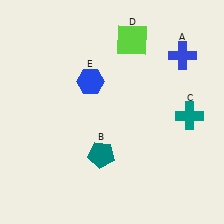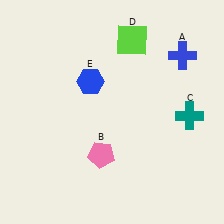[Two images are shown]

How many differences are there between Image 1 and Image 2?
There is 1 difference between the two images.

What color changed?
The pentagon (B) changed from teal in Image 1 to pink in Image 2.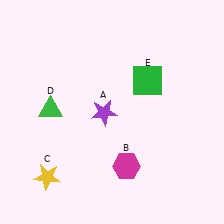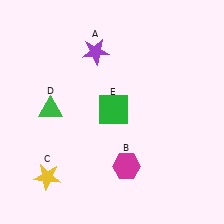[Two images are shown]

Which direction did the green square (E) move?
The green square (E) moved left.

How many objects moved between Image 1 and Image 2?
2 objects moved between the two images.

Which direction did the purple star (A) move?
The purple star (A) moved up.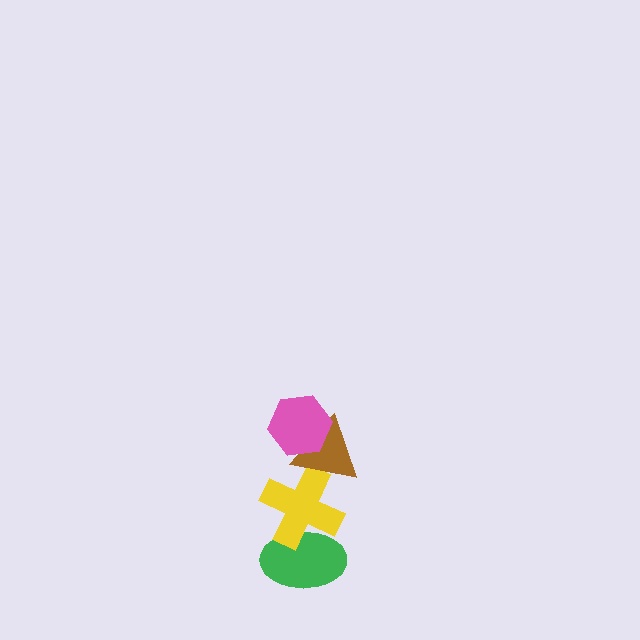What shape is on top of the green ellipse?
The yellow cross is on top of the green ellipse.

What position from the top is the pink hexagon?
The pink hexagon is 1st from the top.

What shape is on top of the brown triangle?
The pink hexagon is on top of the brown triangle.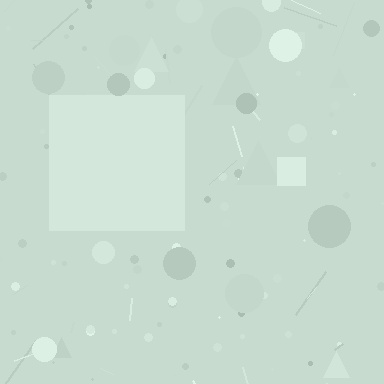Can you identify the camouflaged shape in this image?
The camouflaged shape is a square.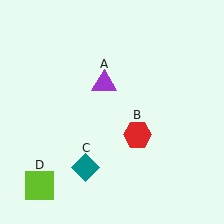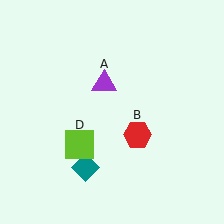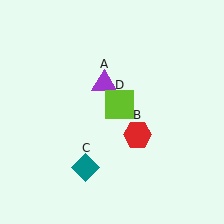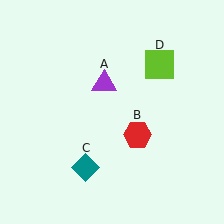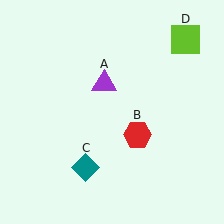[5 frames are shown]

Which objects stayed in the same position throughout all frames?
Purple triangle (object A) and red hexagon (object B) and teal diamond (object C) remained stationary.